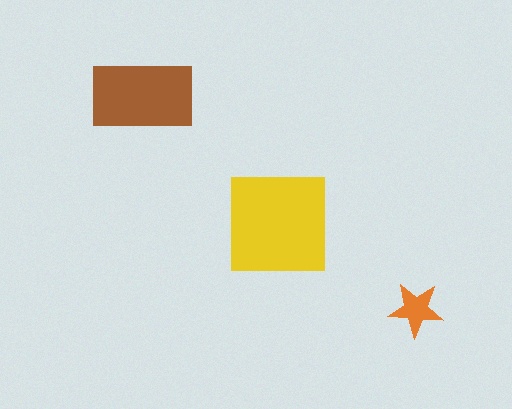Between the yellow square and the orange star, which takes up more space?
The yellow square.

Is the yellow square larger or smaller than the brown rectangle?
Larger.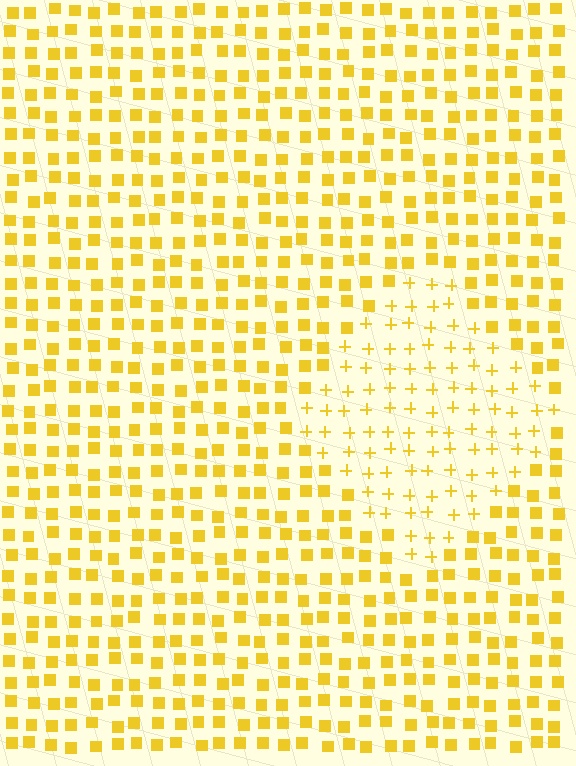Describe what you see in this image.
The image is filled with small yellow elements arranged in a uniform grid. A diamond-shaped region contains plus signs, while the surrounding area contains squares. The boundary is defined purely by the change in element shape.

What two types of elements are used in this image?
The image uses plus signs inside the diamond region and squares outside it.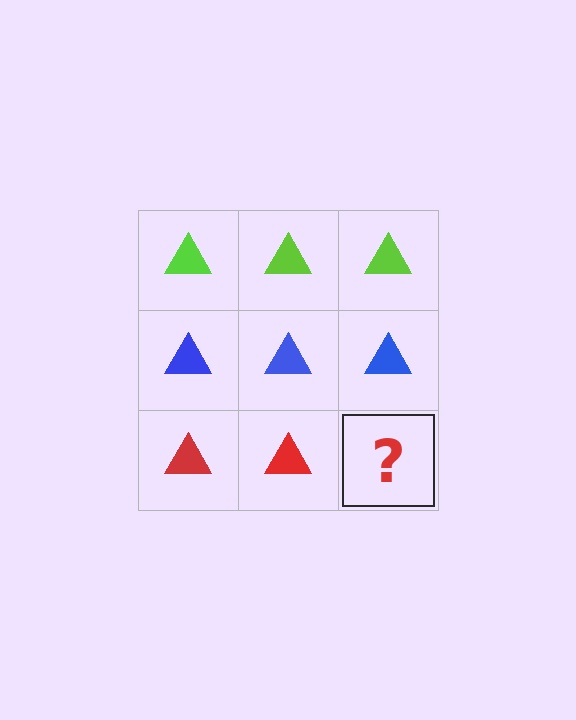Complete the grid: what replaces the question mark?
The question mark should be replaced with a red triangle.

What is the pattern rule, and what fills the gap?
The rule is that each row has a consistent color. The gap should be filled with a red triangle.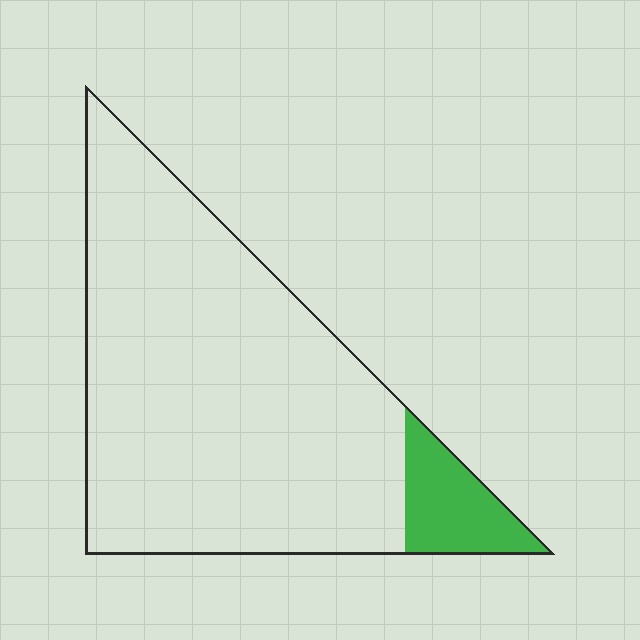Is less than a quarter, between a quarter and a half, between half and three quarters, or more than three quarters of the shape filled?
Less than a quarter.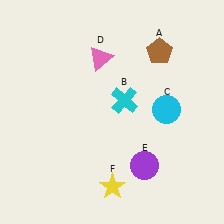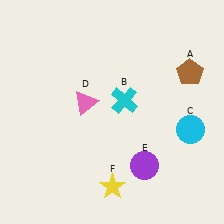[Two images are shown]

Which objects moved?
The objects that moved are: the brown pentagon (A), the cyan circle (C), the pink triangle (D).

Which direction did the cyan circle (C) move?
The cyan circle (C) moved right.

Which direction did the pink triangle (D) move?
The pink triangle (D) moved down.